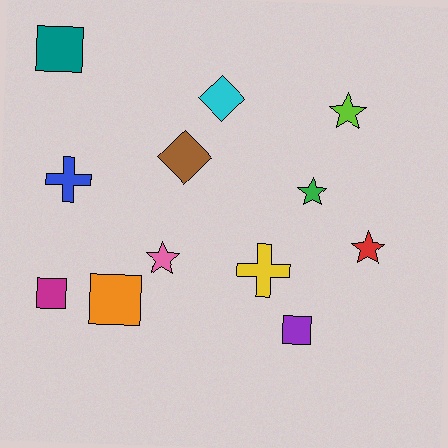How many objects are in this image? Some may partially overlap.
There are 12 objects.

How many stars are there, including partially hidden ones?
There are 4 stars.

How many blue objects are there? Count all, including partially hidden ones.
There is 1 blue object.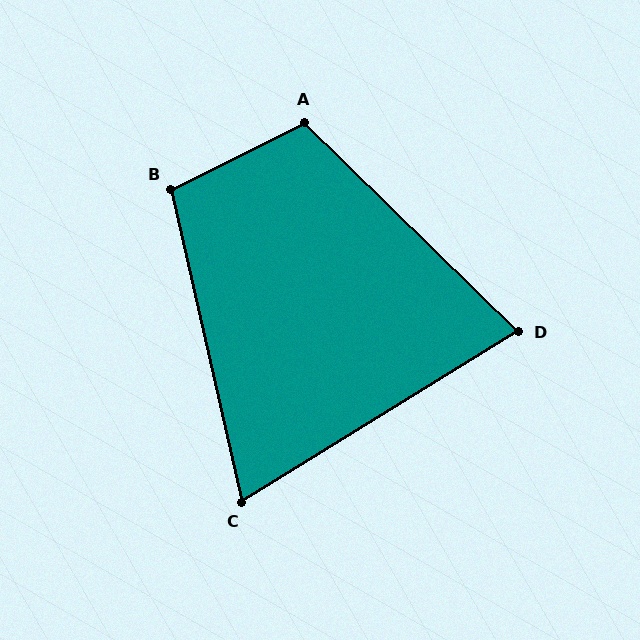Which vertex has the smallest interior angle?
C, at approximately 71 degrees.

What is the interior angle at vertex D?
Approximately 76 degrees (acute).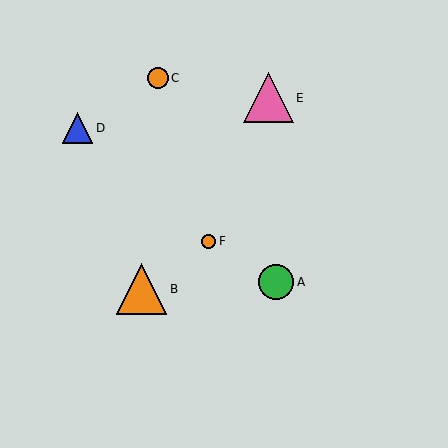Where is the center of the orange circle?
The center of the orange circle is at (208, 241).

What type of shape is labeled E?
Shape E is a pink triangle.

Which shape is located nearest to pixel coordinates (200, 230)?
The orange circle (labeled F) at (208, 241) is nearest to that location.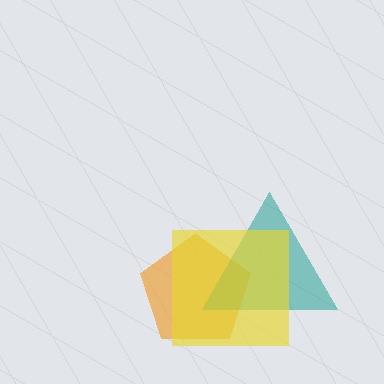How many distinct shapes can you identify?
There are 3 distinct shapes: an orange pentagon, a teal triangle, a yellow square.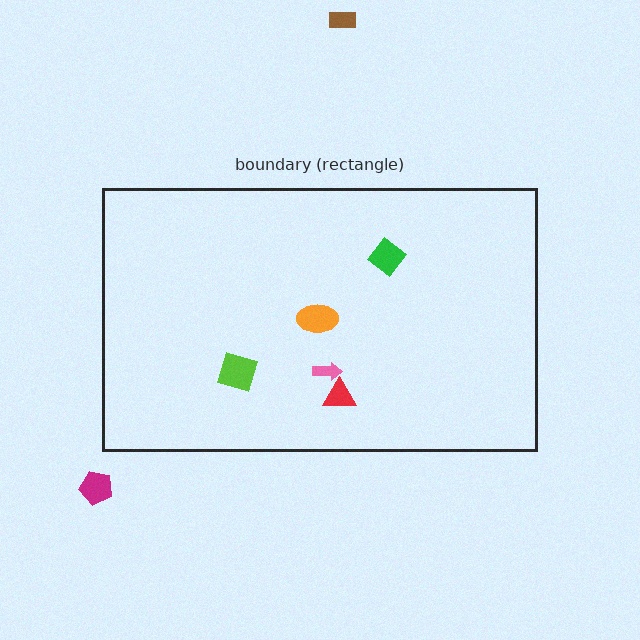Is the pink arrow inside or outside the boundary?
Inside.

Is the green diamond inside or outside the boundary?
Inside.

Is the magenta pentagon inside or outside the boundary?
Outside.